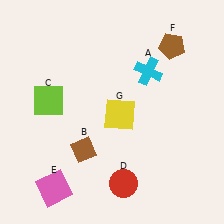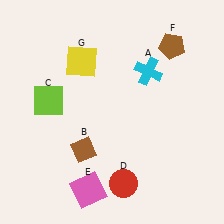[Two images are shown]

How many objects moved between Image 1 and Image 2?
2 objects moved between the two images.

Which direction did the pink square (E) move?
The pink square (E) moved right.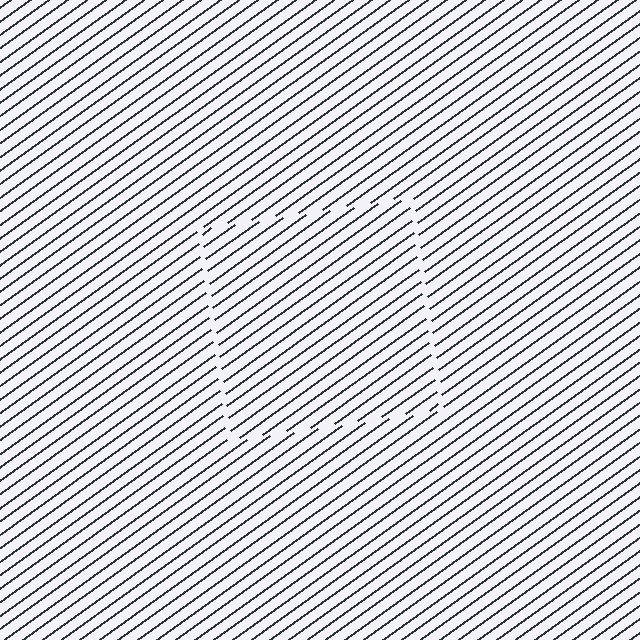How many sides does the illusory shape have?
4 sides — the line-ends trace a square.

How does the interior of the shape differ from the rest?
The interior of the shape contains the same grating, shifted by half a period — the contour is defined by the phase discontinuity where line-ends from the inner and outer gratings abut.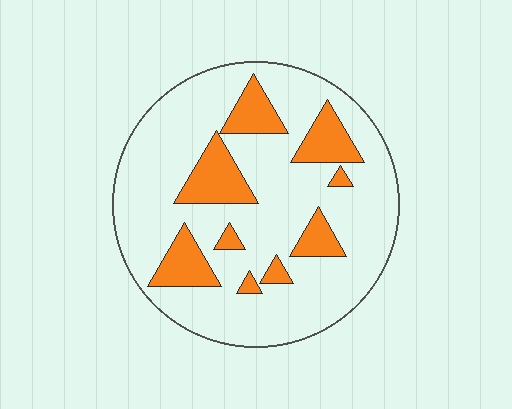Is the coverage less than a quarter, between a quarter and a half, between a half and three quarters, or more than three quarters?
Less than a quarter.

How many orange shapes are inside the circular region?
9.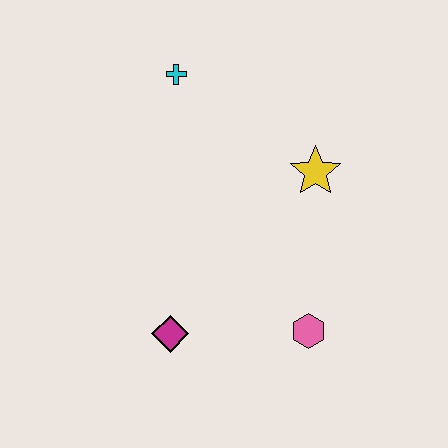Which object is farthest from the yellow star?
The magenta diamond is farthest from the yellow star.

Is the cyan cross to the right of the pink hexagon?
No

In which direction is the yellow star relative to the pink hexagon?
The yellow star is above the pink hexagon.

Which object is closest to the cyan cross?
The yellow star is closest to the cyan cross.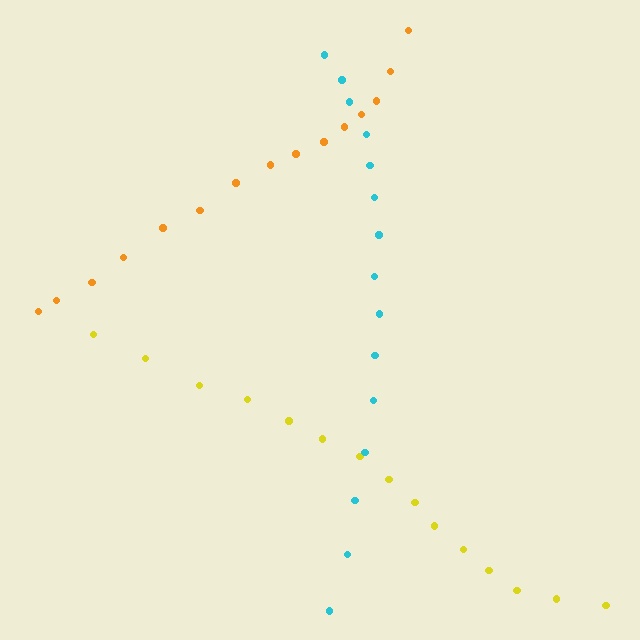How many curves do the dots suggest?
There are 3 distinct paths.